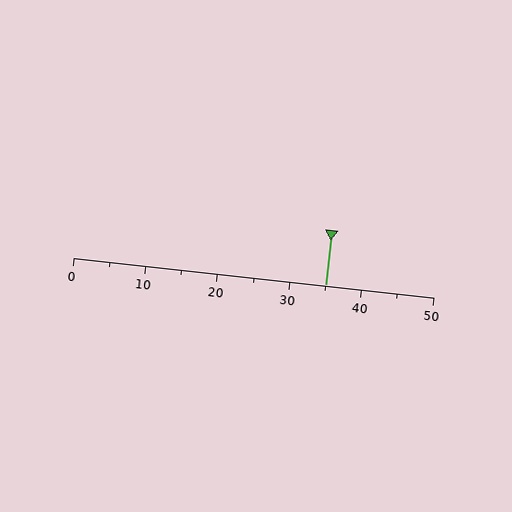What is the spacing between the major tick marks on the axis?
The major ticks are spaced 10 apart.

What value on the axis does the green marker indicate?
The marker indicates approximately 35.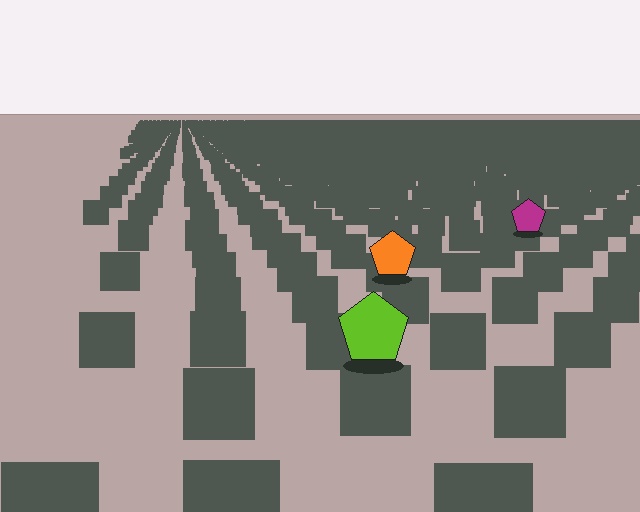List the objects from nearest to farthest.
From nearest to farthest: the lime pentagon, the orange pentagon, the magenta pentagon.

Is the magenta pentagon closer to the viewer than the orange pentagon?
No. The orange pentagon is closer — you can tell from the texture gradient: the ground texture is coarser near it.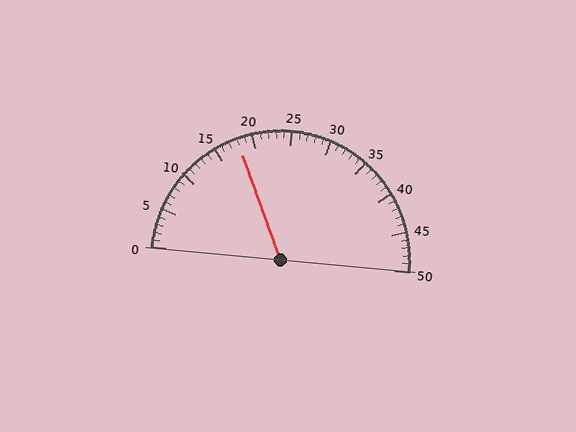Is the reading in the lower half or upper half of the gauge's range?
The reading is in the lower half of the range (0 to 50).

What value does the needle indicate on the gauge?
The needle indicates approximately 18.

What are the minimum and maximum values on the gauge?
The gauge ranges from 0 to 50.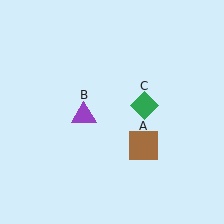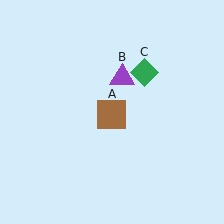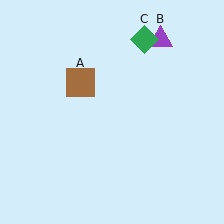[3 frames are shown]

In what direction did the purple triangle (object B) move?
The purple triangle (object B) moved up and to the right.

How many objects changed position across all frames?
3 objects changed position: brown square (object A), purple triangle (object B), green diamond (object C).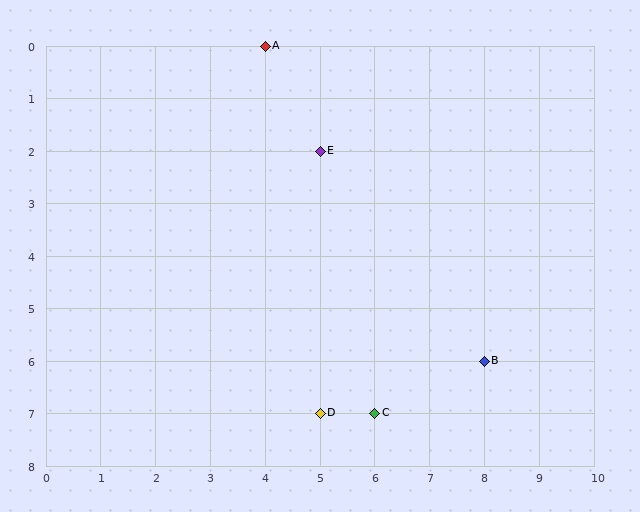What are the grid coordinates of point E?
Point E is at grid coordinates (5, 2).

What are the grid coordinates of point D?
Point D is at grid coordinates (5, 7).